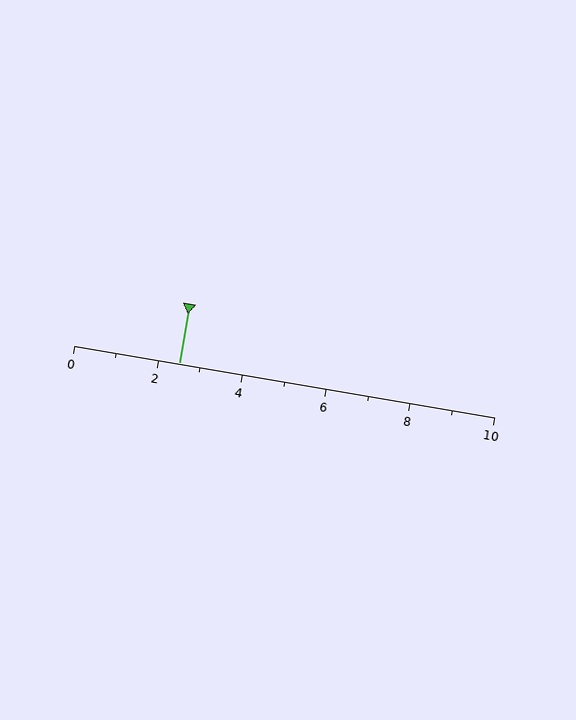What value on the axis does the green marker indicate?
The marker indicates approximately 2.5.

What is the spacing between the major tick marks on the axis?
The major ticks are spaced 2 apart.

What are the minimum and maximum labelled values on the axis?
The axis runs from 0 to 10.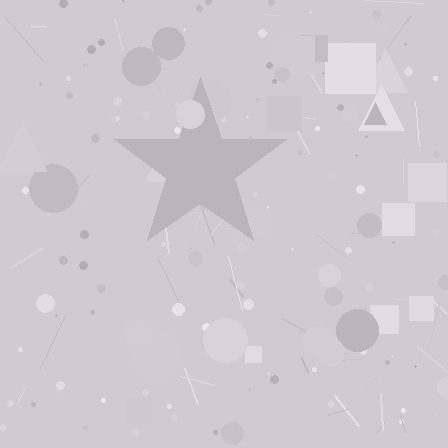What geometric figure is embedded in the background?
A star is embedded in the background.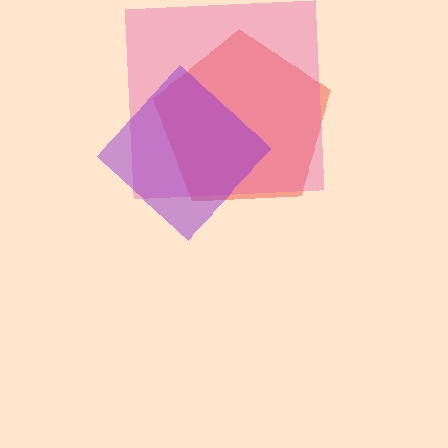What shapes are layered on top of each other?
The layered shapes are: a red pentagon, a pink square, a purple diamond.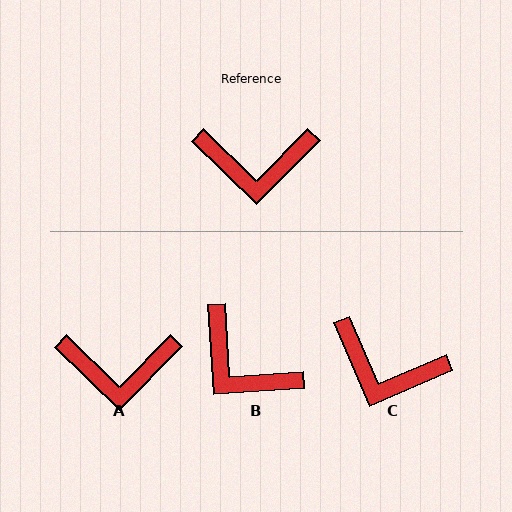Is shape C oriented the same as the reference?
No, it is off by about 22 degrees.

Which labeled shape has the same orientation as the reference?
A.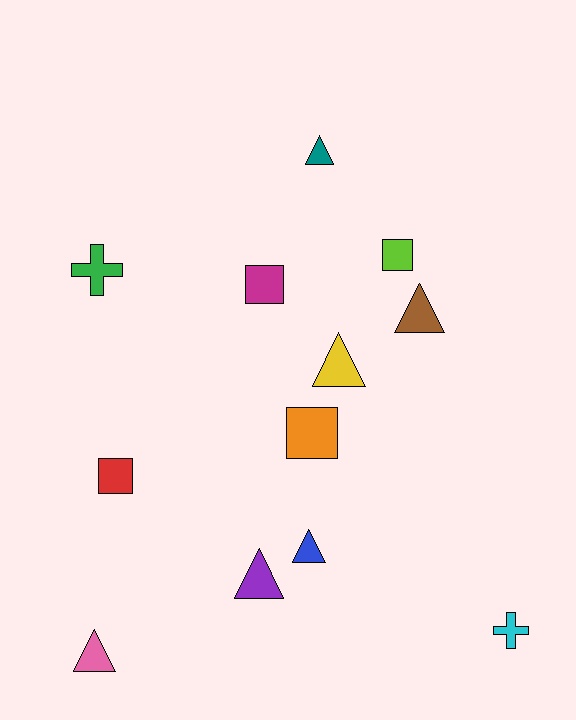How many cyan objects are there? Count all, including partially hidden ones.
There is 1 cyan object.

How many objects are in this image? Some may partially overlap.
There are 12 objects.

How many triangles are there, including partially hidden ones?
There are 6 triangles.